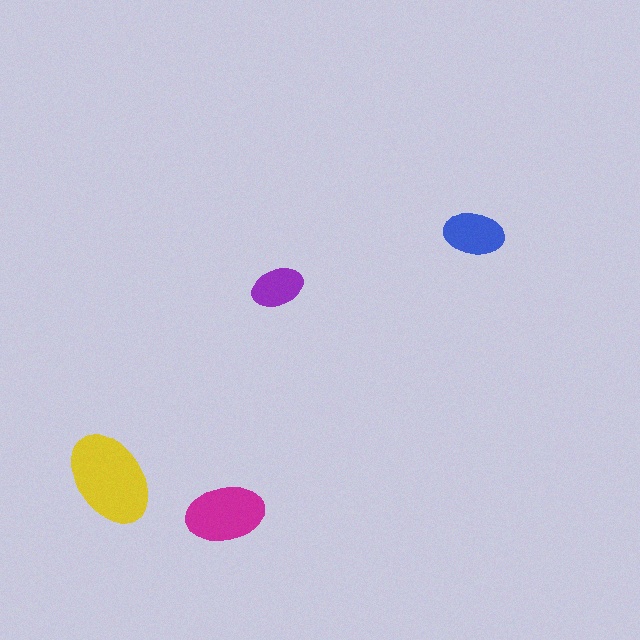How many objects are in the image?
There are 4 objects in the image.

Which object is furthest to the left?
The yellow ellipse is leftmost.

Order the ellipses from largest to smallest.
the yellow one, the magenta one, the blue one, the purple one.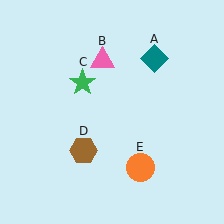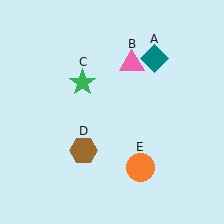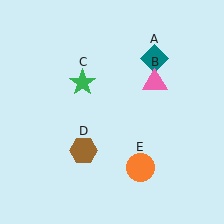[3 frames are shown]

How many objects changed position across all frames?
1 object changed position: pink triangle (object B).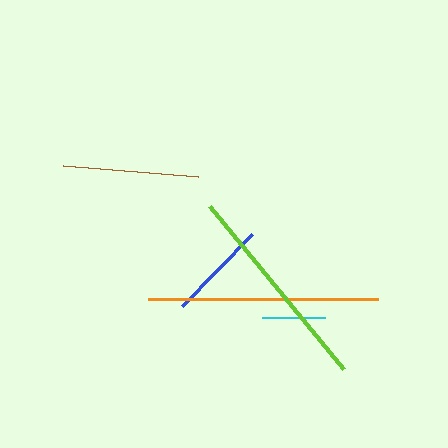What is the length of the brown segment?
The brown segment is approximately 136 pixels long.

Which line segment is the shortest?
The cyan line is the shortest at approximately 63 pixels.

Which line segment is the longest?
The orange line is the longest at approximately 230 pixels.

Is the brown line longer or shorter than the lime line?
The lime line is longer than the brown line.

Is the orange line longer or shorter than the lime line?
The orange line is longer than the lime line.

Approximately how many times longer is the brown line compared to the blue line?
The brown line is approximately 1.4 times the length of the blue line.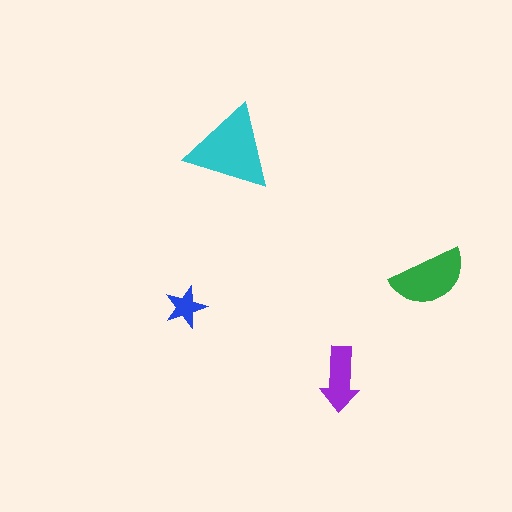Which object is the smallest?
The blue star.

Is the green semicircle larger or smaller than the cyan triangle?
Smaller.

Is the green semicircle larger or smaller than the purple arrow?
Larger.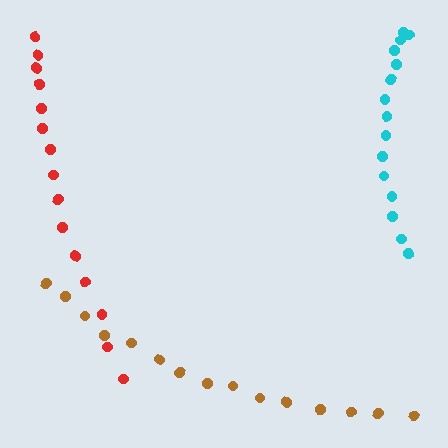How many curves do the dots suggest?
There are 3 distinct paths.